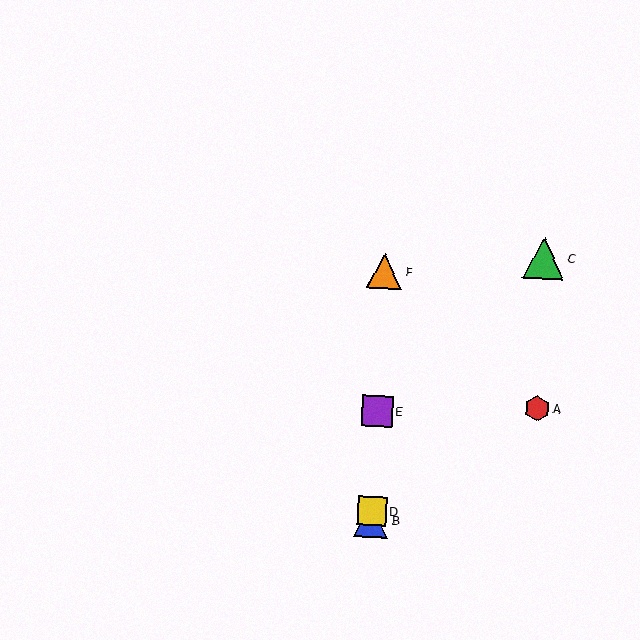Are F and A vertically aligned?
No, F is at x≈385 and A is at x≈537.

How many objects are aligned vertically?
4 objects (B, D, E, F) are aligned vertically.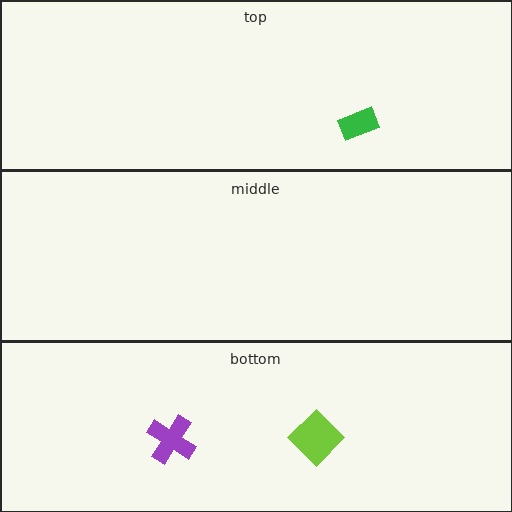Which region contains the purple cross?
The bottom region.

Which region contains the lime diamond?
The bottom region.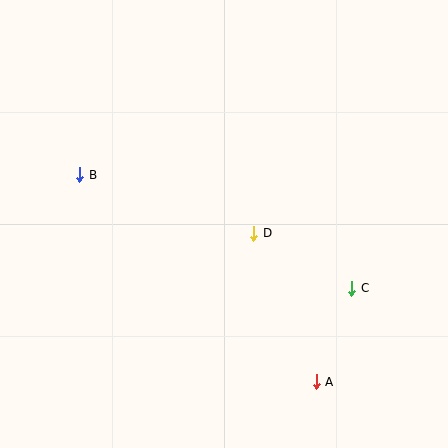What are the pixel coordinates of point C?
Point C is at (352, 288).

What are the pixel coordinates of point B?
Point B is at (80, 175).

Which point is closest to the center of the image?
Point D at (254, 233) is closest to the center.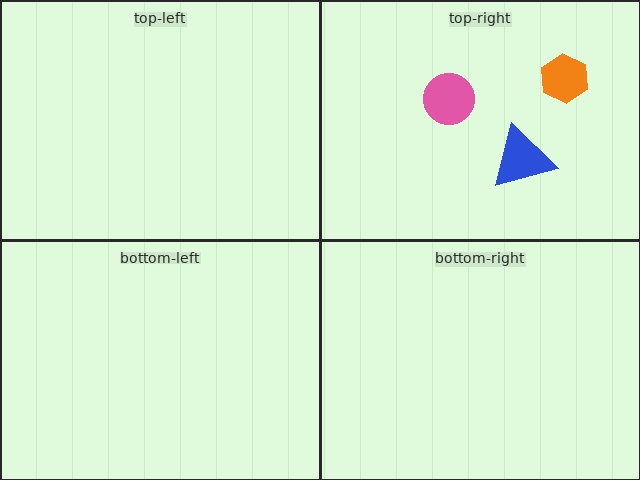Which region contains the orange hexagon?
The top-right region.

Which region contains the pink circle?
The top-right region.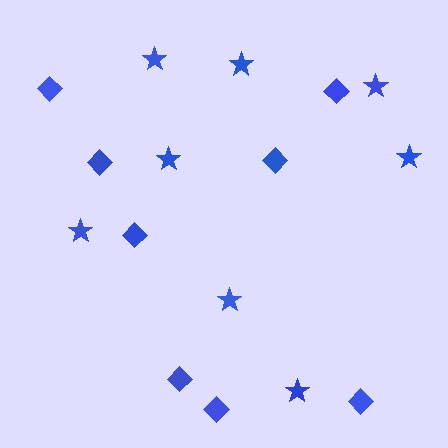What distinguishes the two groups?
There are 2 groups: one group of diamonds (8) and one group of stars (8).